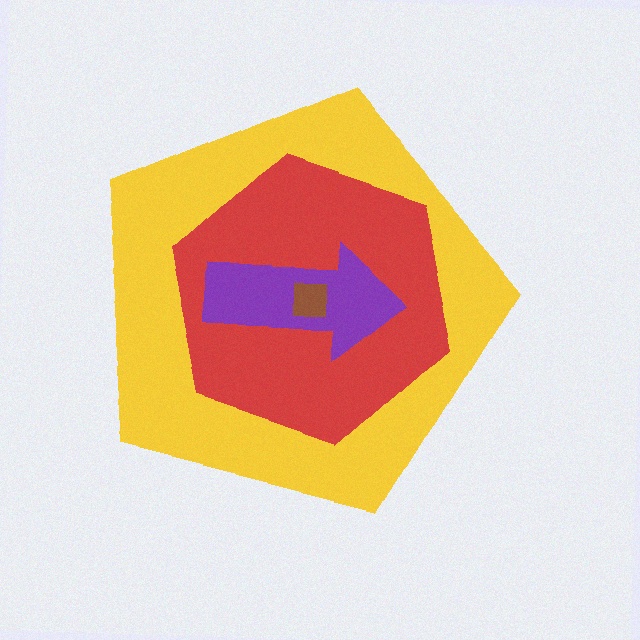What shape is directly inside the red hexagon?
The purple arrow.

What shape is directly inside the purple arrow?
The brown square.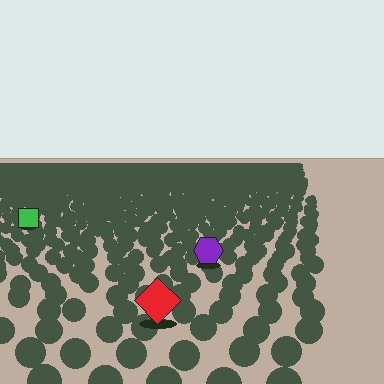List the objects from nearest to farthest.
From nearest to farthest: the red diamond, the purple hexagon, the green square.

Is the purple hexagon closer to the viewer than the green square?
Yes. The purple hexagon is closer — you can tell from the texture gradient: the ground texture is coarser near it.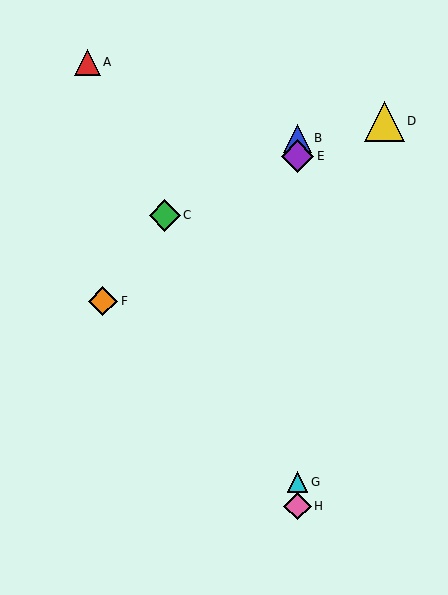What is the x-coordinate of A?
Object A is at x≈88.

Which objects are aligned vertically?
Objects B, E, G, H are aligned vertically.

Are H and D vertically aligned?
No, H is at x≈297 and D is at x≈384.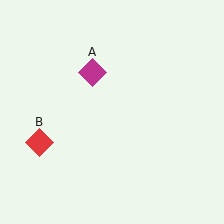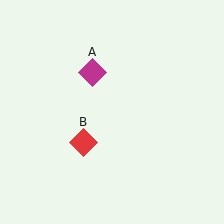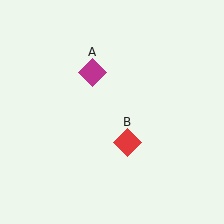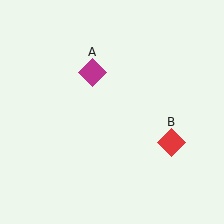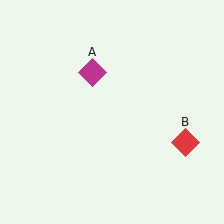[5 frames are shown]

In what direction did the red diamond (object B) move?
The red diamond (object B) moved right.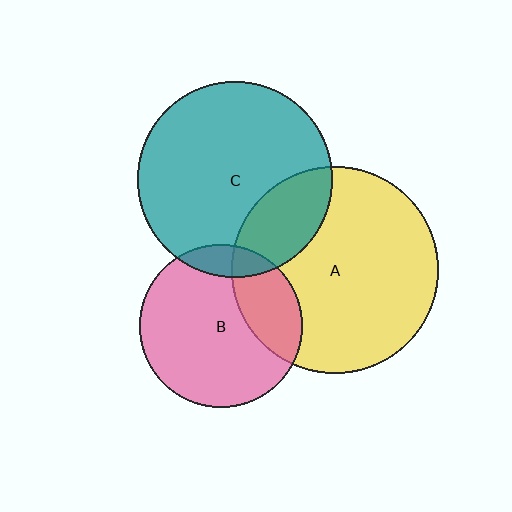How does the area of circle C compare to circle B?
Approximately 1.4 times.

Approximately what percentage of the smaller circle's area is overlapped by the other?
Approximately 25%.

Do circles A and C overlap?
Yes.